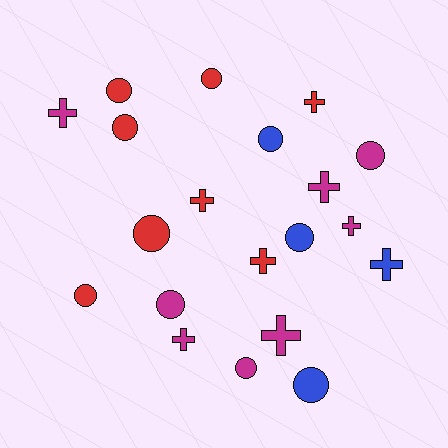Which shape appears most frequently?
Circle, with 11 objects.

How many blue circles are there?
There are 3 blue circles.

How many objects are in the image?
There are 20 objects.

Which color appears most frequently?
Red, with 8 objects.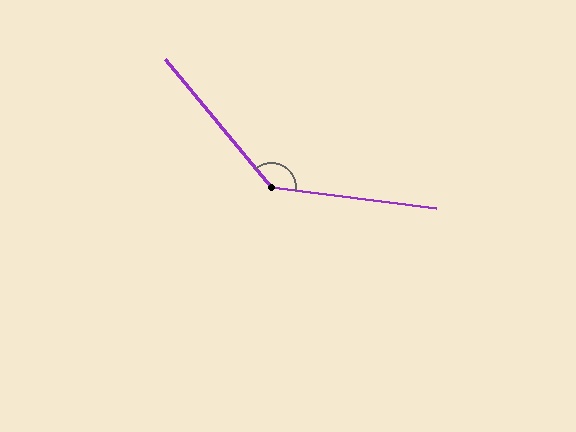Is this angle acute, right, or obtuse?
It is obtuse.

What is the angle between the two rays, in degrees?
Approximately 137 degrees.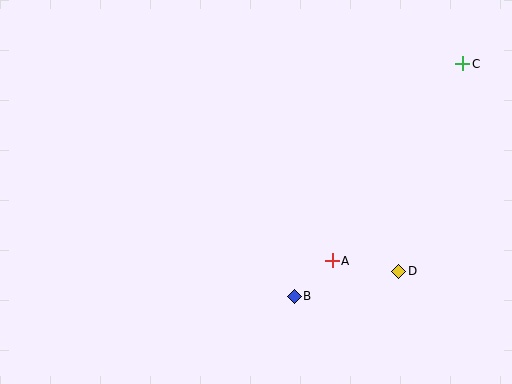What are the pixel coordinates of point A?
Point A is at (332, 261).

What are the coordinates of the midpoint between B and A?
The midpoint between B and A is at (313, 279).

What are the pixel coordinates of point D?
Point D is at (399, 271).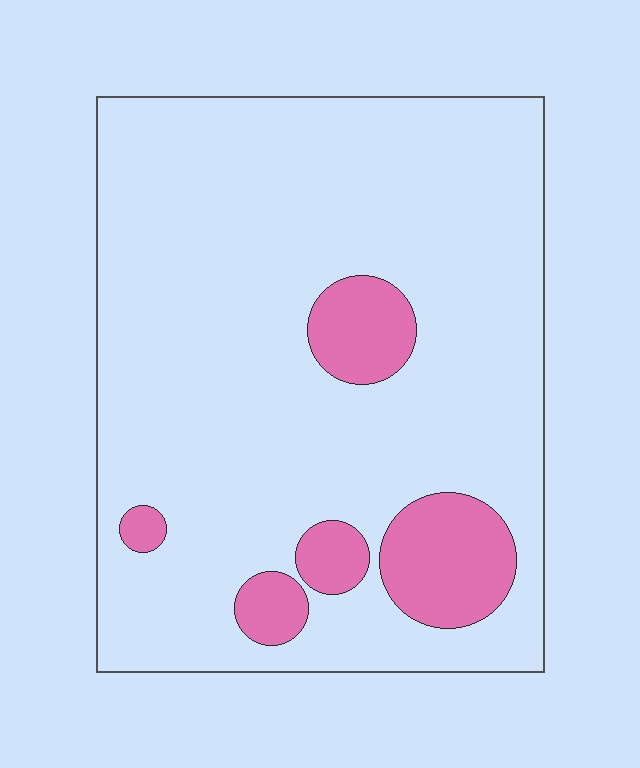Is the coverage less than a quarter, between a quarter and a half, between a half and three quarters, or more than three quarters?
Less than a quarter.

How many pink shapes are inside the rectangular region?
5.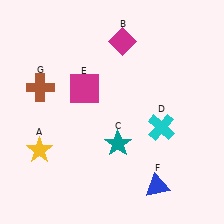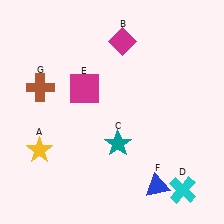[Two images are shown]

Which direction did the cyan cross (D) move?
The cyan cross (D) moved down.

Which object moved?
The cyan cross (D) moved down.